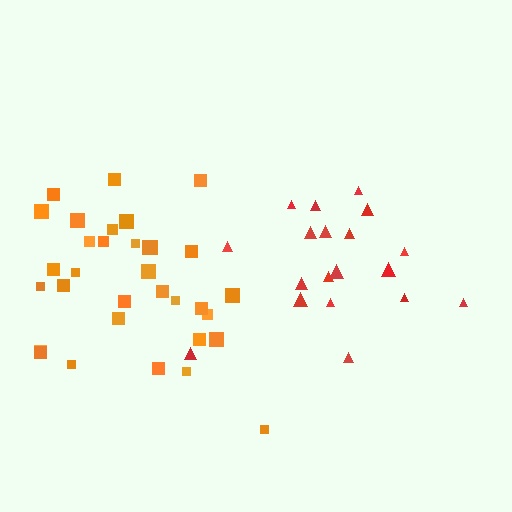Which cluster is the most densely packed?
Orange.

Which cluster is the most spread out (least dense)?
Red.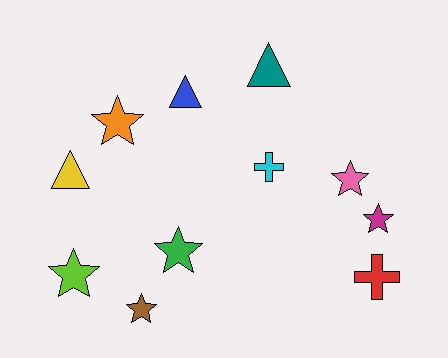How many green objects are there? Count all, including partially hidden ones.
There is 1 green object.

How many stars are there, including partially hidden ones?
There are 6 stars.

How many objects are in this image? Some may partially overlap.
There are 11 objects.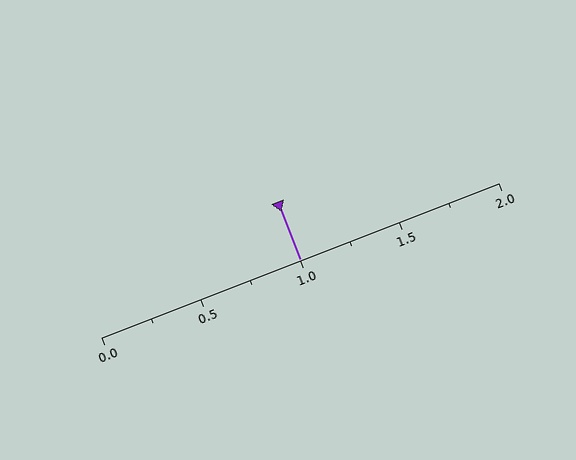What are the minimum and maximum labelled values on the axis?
The axis runs from 0.0 to 2.0.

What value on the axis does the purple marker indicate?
The marker indicates approximately 1.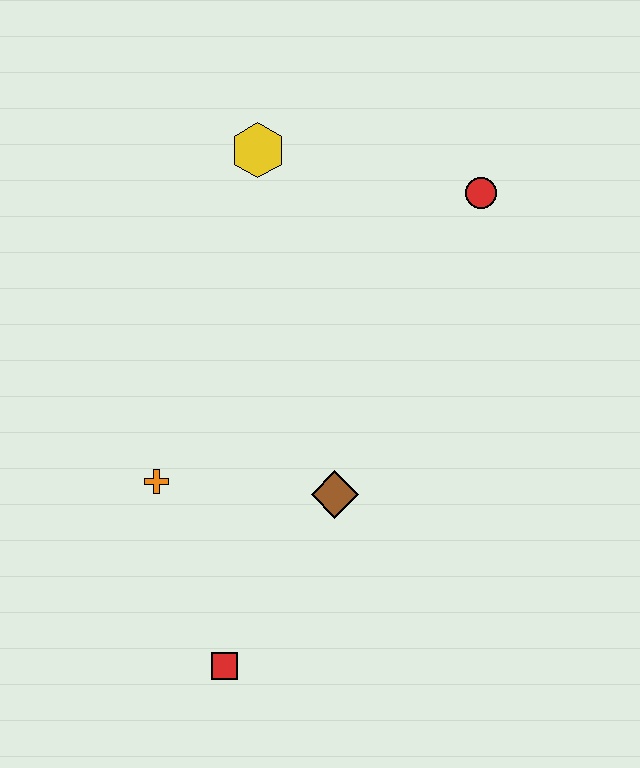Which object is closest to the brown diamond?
The orange cross is closest to the brown diamond.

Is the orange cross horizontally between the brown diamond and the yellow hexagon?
No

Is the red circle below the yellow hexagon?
Yes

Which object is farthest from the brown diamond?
The yellow hexagon is farthest from the brown diamond.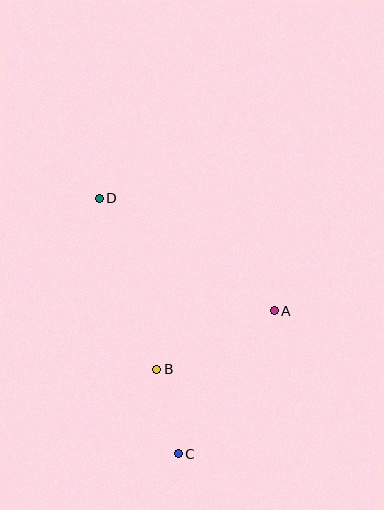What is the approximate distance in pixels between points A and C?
The distance between A and C is approximately 172 pixels.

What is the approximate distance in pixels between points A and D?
The distance between A and D is approximately 209 pixels.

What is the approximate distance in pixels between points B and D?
The distance between B and D is approximately 181 pixels.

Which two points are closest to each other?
Points B and C are closest to each other.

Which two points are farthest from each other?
Points C and D are farthest from each other.